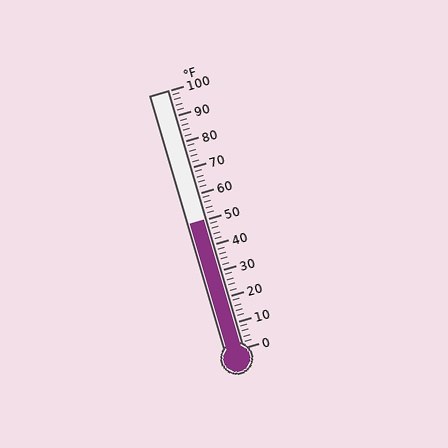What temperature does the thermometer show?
The thermometer shows approximately 50°F.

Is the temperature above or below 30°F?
The temperature is above 30°F.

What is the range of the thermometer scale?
The thermometer scale ranges from 0°F to 100°F.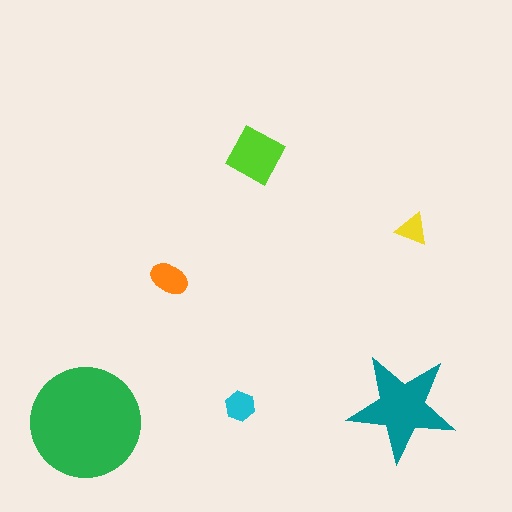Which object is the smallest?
The yellow triangle.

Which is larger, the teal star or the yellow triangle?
The teal star.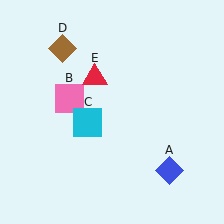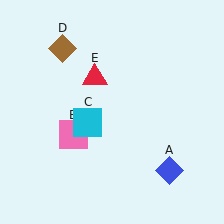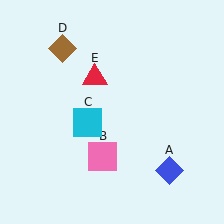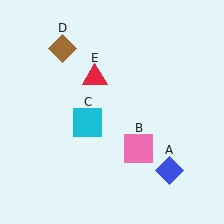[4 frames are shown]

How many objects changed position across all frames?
1 object changed position: pink square (object B).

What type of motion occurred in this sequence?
The pink square (object B) rotated counterclockwise around the center of the scene.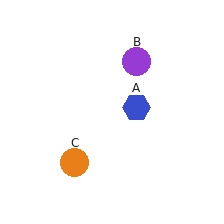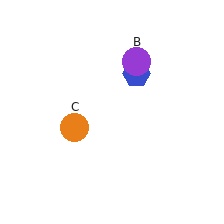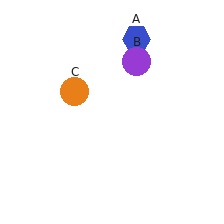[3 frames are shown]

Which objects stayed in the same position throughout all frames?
Purple circle (object B) remained stationary.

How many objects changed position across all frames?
2 objects changed position: blue hexagon (object A), orange circle (object C).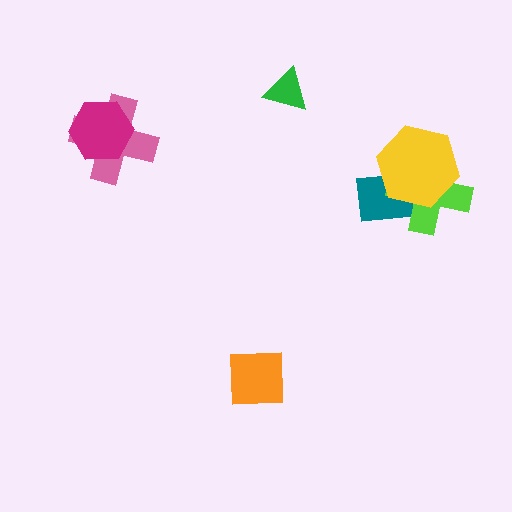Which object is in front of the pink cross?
The magenta hexagon is in front of the pink cross.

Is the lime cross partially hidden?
Yes, it is partially covered by another shape.